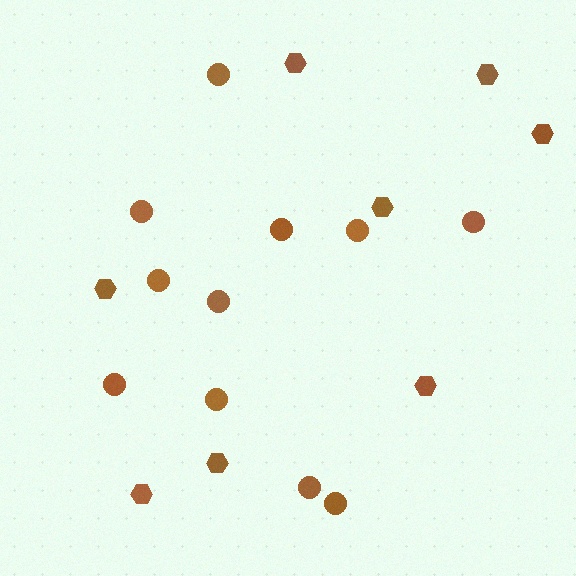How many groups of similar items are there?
There are 2 groups: one group of hexagons (8) and one group of circles (11).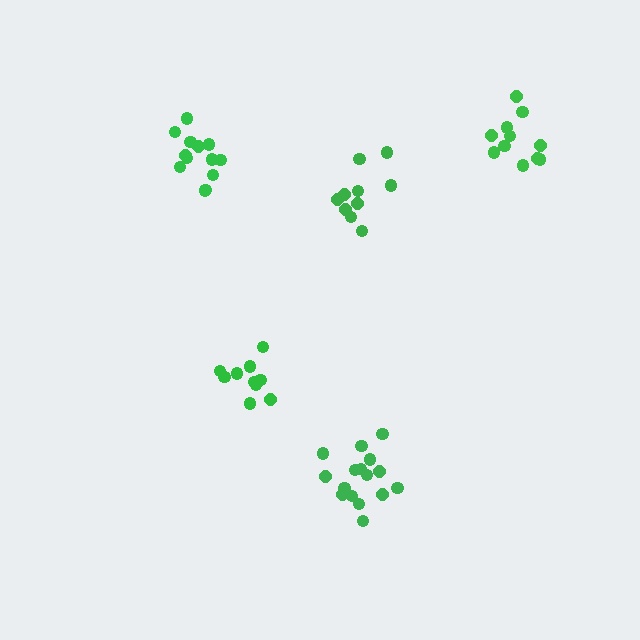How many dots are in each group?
Group 1: 13 dots, Group 2: 16 dots, Group 3: 11 dots, Group 4: 10 dots, Group 5: 10 dots (60 total).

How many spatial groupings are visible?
There are 5 spatial groupings.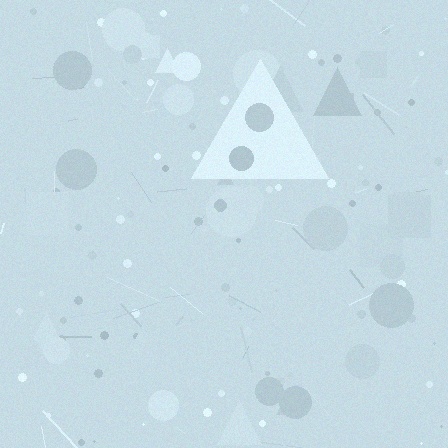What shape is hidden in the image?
A triangle is hidden in the image.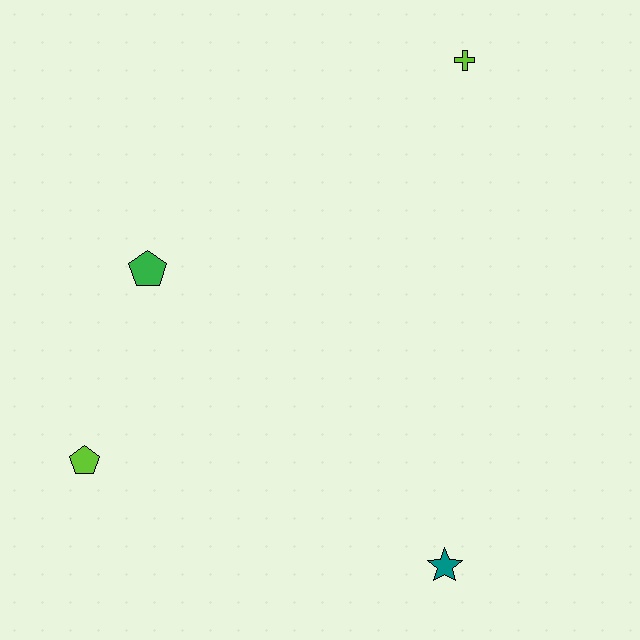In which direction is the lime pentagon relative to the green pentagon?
The lime pentagon is below the green pentagon.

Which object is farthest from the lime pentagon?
The lime cross is farthest from the lime pentagon.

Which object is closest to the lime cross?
The green pentagon is closest to the lime cross.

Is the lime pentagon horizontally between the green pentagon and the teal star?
No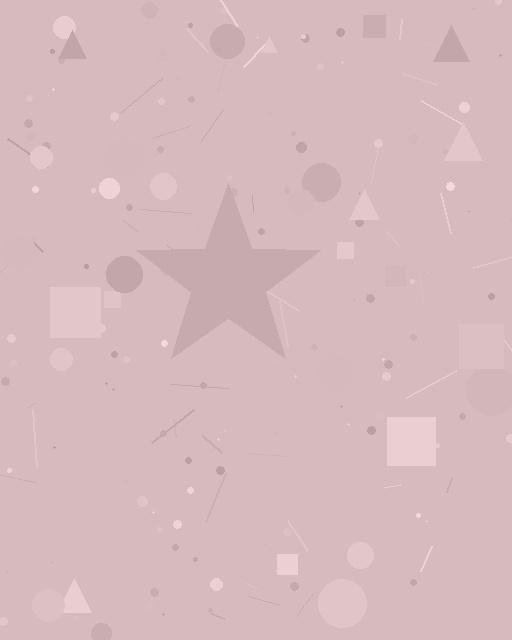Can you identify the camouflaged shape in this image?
The camouflaged shape is a star.